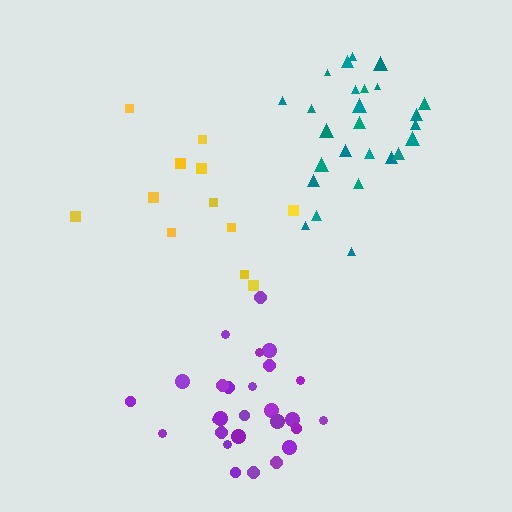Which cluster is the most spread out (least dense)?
Yellow.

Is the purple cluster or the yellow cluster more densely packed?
Purple.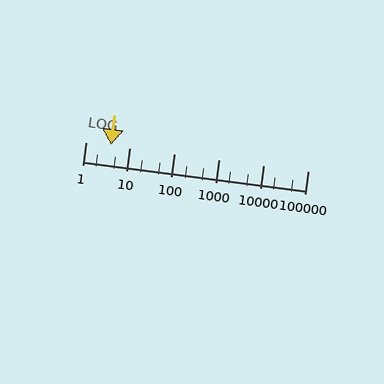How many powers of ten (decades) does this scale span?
The scale spans 5 decades, from 1 to 100000.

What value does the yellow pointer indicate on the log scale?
The pointer indicates approximately 3.7.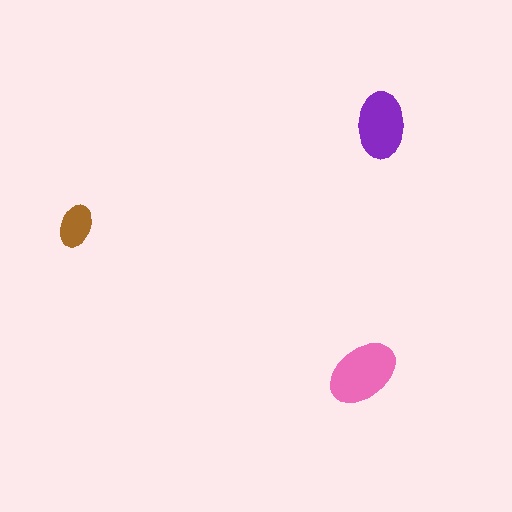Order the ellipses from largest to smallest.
the pink one, the purple one, the brown one.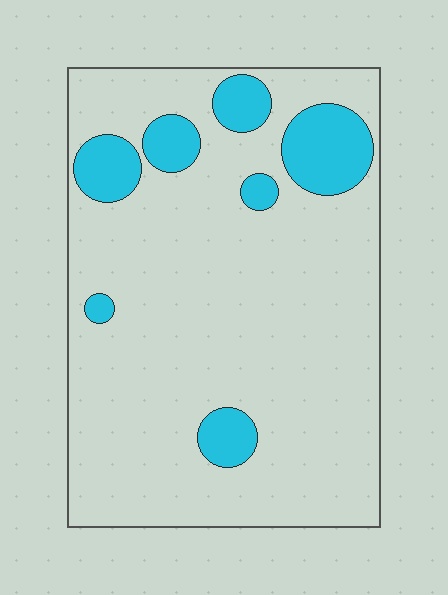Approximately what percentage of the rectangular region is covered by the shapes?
Approximately 15%.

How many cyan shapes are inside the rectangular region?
7.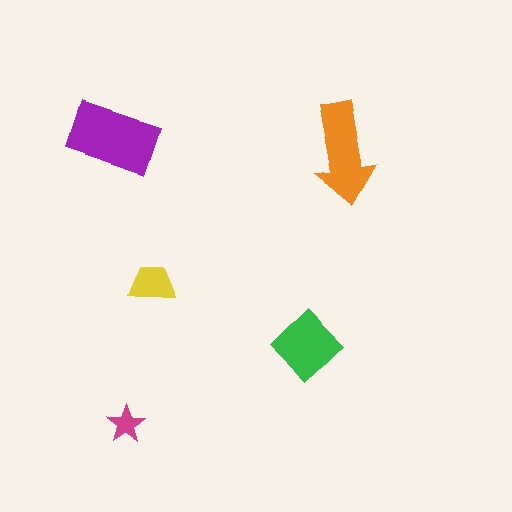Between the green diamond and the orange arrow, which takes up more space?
The orange arrow.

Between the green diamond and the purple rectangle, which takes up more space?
The purple rectangle.